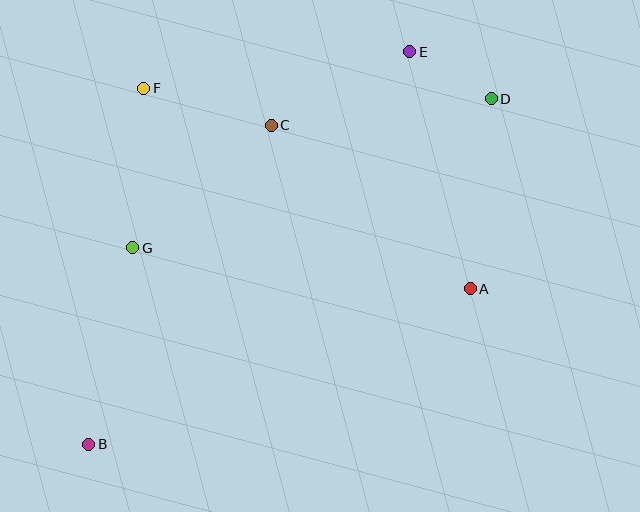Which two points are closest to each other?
Points D and E are closest to each other.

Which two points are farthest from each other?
Points B and D are farthest from each other.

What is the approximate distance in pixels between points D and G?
The distance between D and G is approximately 388 pixels.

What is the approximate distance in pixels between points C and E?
The distance between C and E is approximately 157 pixels.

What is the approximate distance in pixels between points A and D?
The distance between A and D is approximately 191 pixels.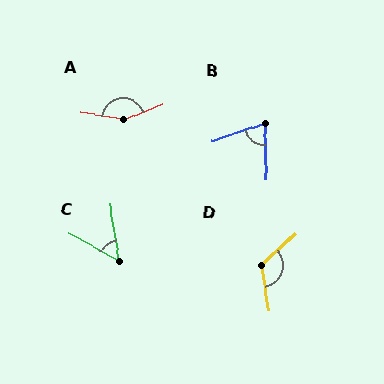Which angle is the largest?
A, at approximately 150 degrees.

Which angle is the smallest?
C, at approximately 52 degrees.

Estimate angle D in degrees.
Approximately 124 degrees.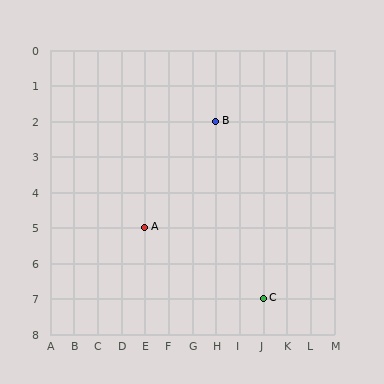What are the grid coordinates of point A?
Point A is at grid coordinates (E, 5).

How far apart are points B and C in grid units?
Points B and C are 2 columns and 5 rows apart (about 5.4 grid units diagonally).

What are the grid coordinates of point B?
Point B is at grid coordinates (H, 2).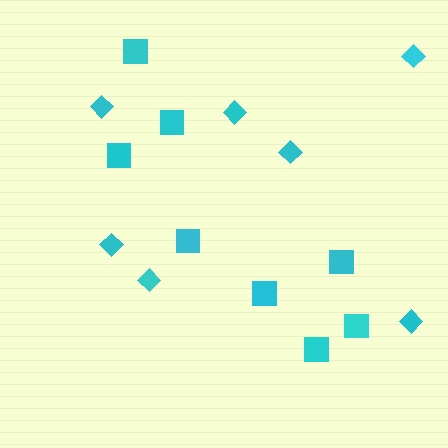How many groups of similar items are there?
There are 2 groups: one group of diamonds (7) and one group of squares (8).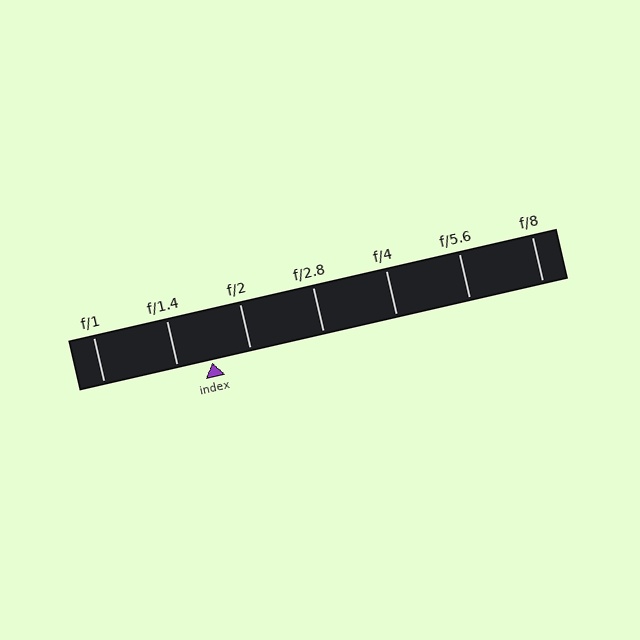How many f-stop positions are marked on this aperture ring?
There are 7 f-stop positions marked.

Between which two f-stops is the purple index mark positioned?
The index mark is between f/1.4 and f/2.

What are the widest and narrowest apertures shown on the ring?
The widest aperture shown is f/1 and the narrowest is f/8.